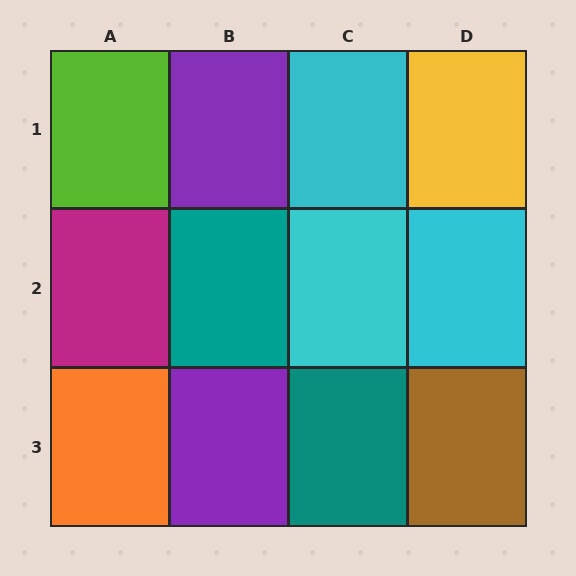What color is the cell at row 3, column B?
Purple.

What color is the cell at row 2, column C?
Cyan.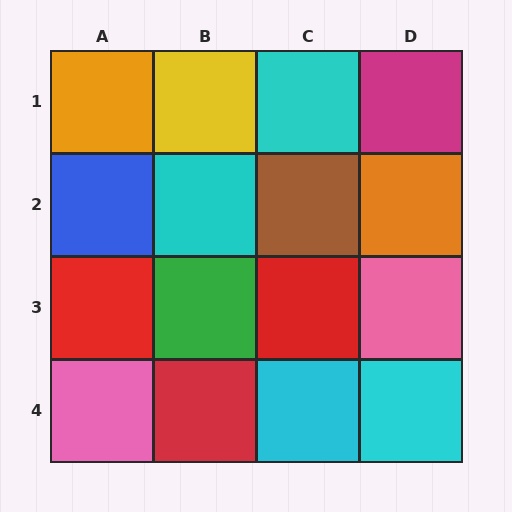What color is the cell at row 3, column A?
Red.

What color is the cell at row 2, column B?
Cyan.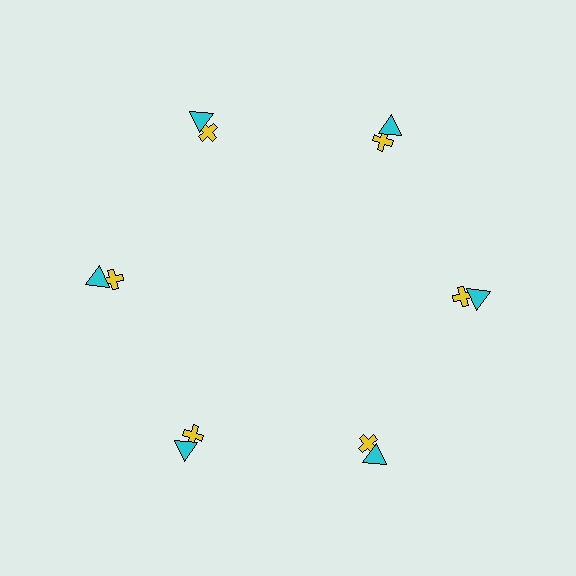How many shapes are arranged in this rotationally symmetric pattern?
There are 12 shapes, arranged in 6 groups of 2.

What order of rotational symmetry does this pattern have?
This pattern has 6-fold rotational symmetry.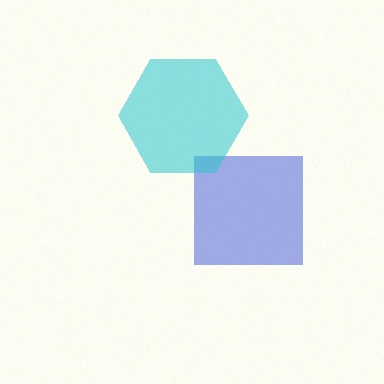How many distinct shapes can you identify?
There are 2 distinct shapes: a blue square, a cyan hexagon.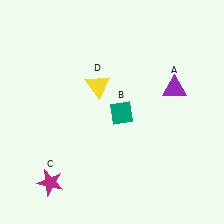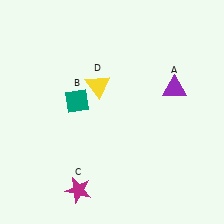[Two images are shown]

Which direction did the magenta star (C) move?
The magenta star (C) moved right.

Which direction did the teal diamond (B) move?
The teal diamond (B) moved left.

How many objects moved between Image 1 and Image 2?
2 objects moved between the two images.